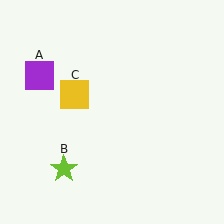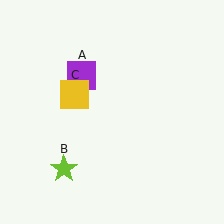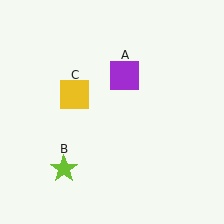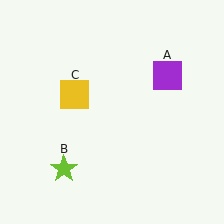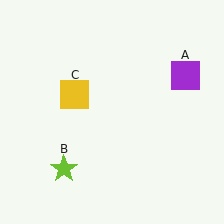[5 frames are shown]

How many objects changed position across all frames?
1 object changed position: purple square (object A).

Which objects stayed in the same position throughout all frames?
Lime star (object B) and yellow square (object C) remained stationary.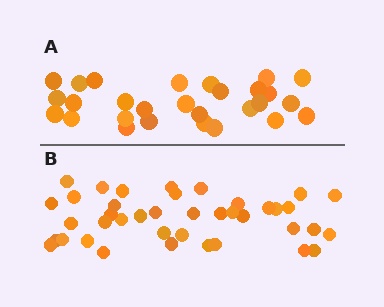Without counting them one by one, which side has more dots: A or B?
Region B (the bottom region) has more dots.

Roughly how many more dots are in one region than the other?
Region B has roughly 12 or so more dots than region A.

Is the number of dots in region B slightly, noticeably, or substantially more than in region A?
Region B has noticeably more, but not dramatically so. The ratio is roughly 1.4 to 1.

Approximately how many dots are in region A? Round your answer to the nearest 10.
About 30 dots. (The exact count is 28, which rounds to 30.)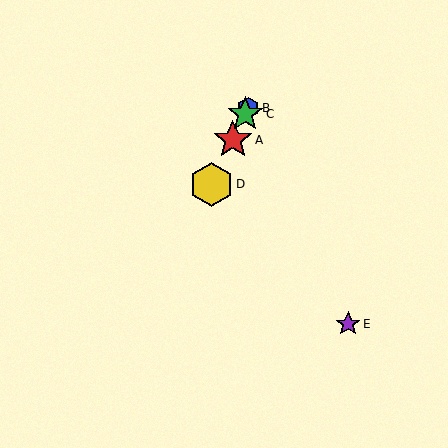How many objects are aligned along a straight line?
4 objects (A, B, C, D) are aligned along a straight line.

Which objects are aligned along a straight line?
Objects A, B, C, D are aligned along a straight line.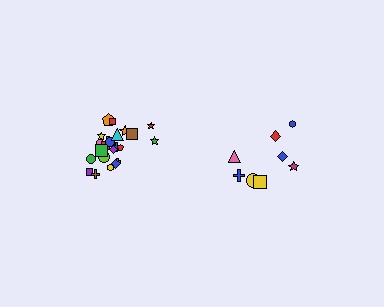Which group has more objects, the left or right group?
The left group.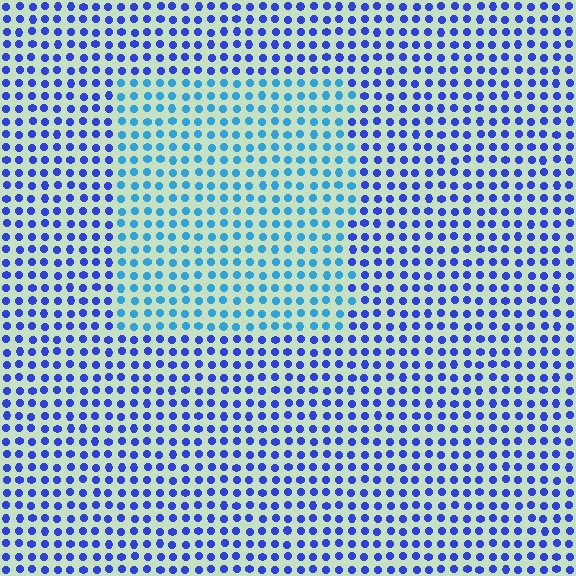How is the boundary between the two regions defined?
The boundary is defined purely by a slight shift in hue (about 35 degrees). Spacing, size, and orientation are identical on both sides.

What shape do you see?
I see a rectangle.